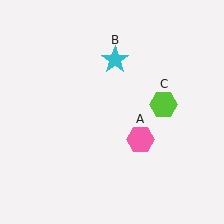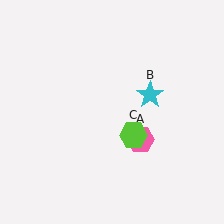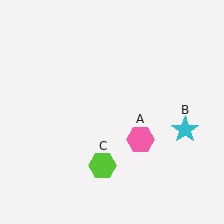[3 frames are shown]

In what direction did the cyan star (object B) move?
The cyan star (object B) moved down and to the right.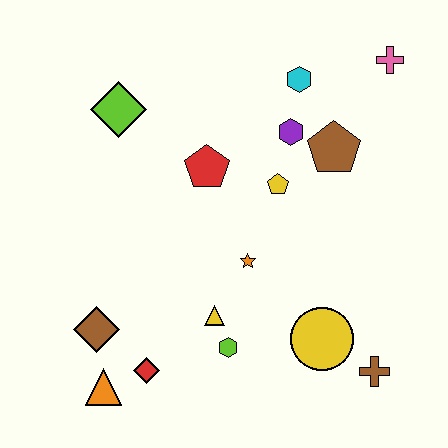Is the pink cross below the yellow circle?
No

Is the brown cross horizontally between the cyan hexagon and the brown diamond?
No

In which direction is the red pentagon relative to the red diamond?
The red pentagon is above the red diamond.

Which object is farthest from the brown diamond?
The pink cross is farthest from the brown diamond.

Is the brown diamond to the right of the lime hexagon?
No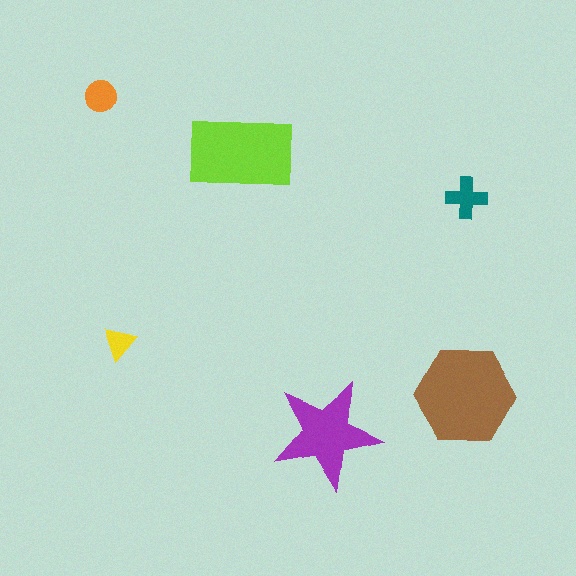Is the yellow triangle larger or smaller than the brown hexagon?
Smaller.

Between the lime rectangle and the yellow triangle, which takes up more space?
The lime rectangle.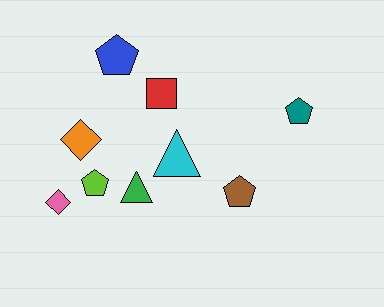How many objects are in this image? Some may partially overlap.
There are 9 objects.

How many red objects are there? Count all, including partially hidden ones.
There is 1 red object.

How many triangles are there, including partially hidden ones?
There are 2 triangles.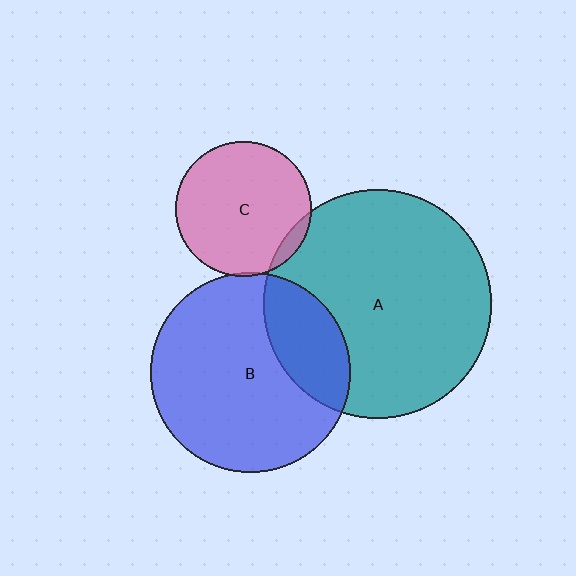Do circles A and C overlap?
Yes.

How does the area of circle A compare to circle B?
Approximately 1.3 times.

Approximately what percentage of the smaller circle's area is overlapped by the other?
Approximately 5%.